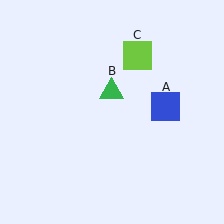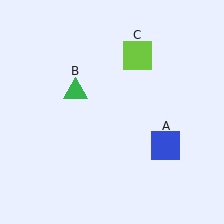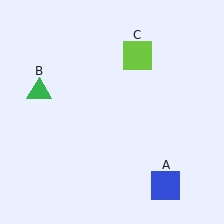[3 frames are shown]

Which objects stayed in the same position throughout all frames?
Lime square (object C) remained stationary.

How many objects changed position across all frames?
2 objects changed position: blue square (object A), green triangle (object B).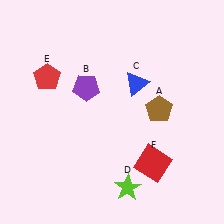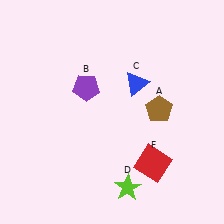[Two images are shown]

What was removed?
The red pentagon (E) was removed in Image 2.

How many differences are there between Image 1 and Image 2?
There is 1 difference between the two images.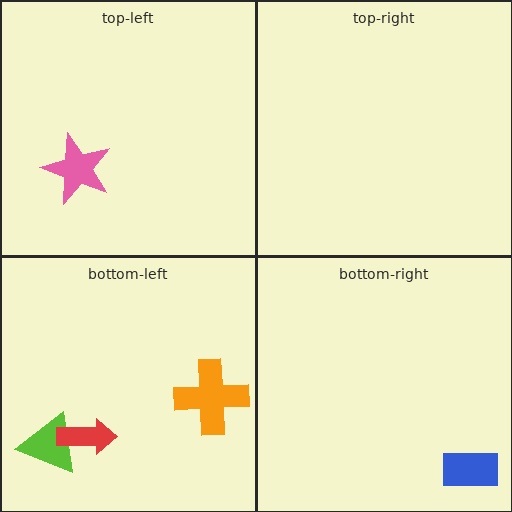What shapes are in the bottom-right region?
The blue rectangle.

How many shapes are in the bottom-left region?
3.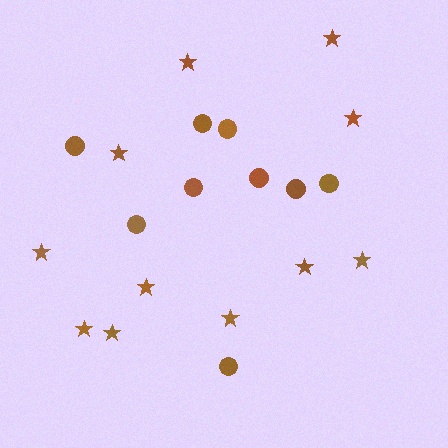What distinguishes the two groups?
There are 2 groups: one group of stars (11) and one group of circles (9).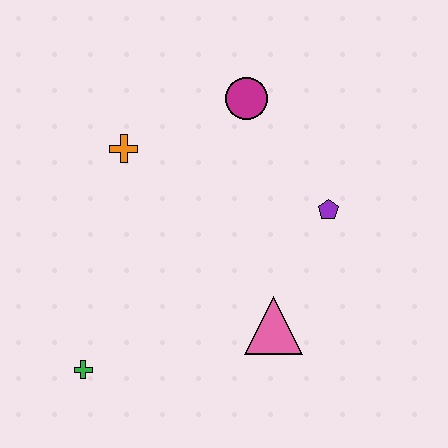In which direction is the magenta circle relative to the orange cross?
The magenta circle is to the right of the orange cross.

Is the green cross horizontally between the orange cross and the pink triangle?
No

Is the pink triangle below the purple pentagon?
Yes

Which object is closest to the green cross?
The pink triangle is closest to the green cross.